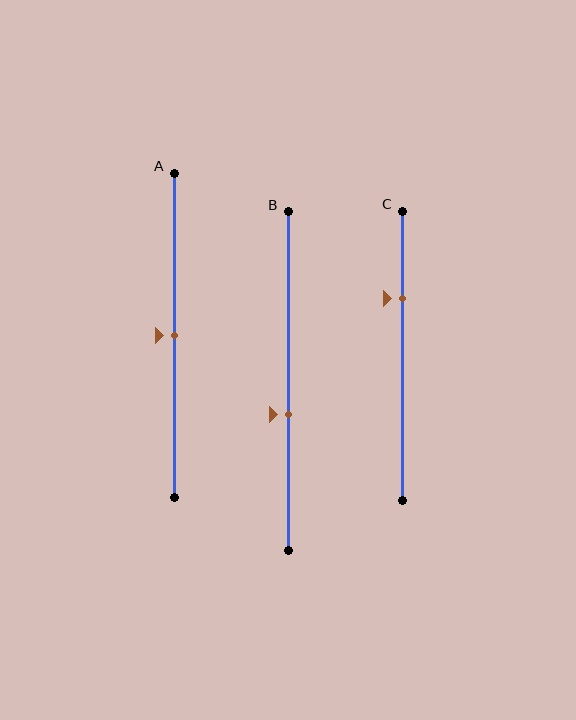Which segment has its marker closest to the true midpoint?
Segment A has its marker closest to the true midpoint.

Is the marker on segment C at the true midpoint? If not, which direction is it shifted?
No, the marker on segment C is shifted upward by about 20% of the segment length.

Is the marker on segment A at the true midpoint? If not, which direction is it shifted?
Yes, the marker on segment A is at the true midpoint.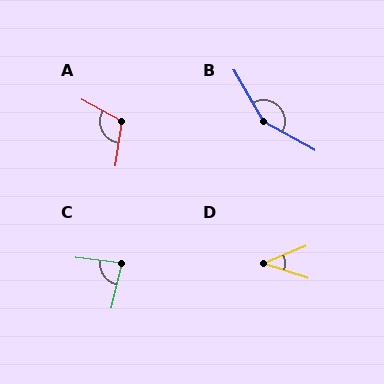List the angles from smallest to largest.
D (40°), C (83°), A (110°), B (149°).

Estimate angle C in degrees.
Approximately 83 degrees.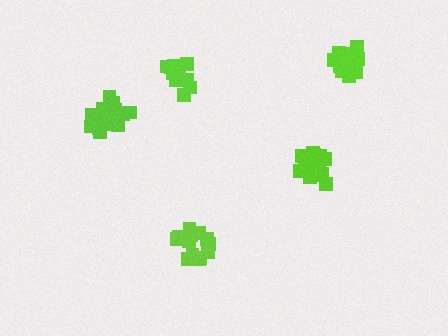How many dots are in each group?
Group 1: 16 dots, Group 2: 15 dots, Group 3: 13 dots, Group 4: 12 dots, Group 5: 17 dots (73 total).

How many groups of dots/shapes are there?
There are 5 groups.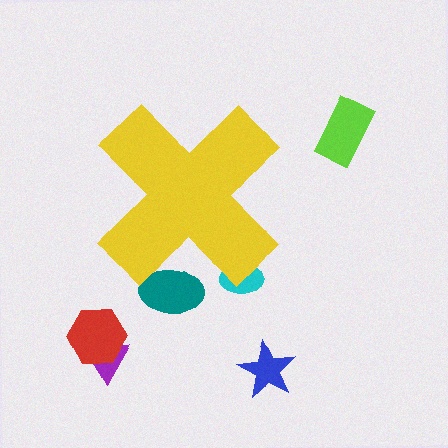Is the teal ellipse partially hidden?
Yes, the teal ellipse is partially hidden behind the yellow cross.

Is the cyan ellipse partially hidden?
Yes, the cyan ellipse is partially hidden behind the yellow cross.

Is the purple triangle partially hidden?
No, the purple triangle is fully visible.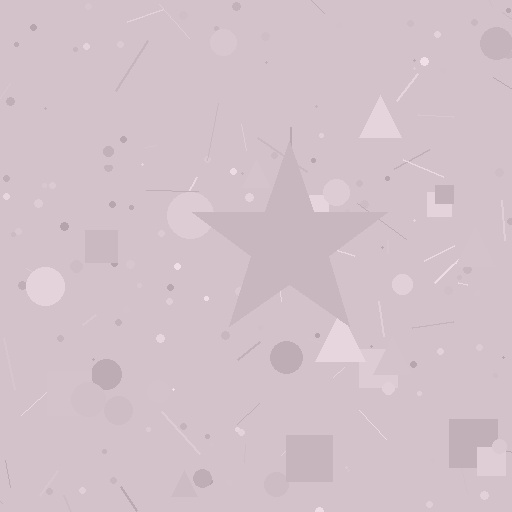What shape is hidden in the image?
A star is hidden in the image.